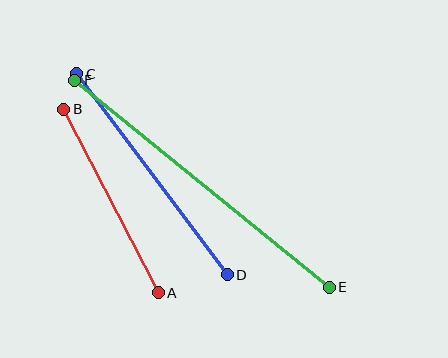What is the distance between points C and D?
The distance is approximately 251 pixels.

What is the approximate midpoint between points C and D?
The midpoint is at approximately (152, 174) pixels.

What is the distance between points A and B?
The distance is approximately 206 pixels.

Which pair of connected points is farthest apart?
Points E and F are farthest apart.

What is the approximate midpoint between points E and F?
The midpoint is at approximately (202, 184) pixels.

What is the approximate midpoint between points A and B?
The midpoint is at approximately (111, 201) pixels.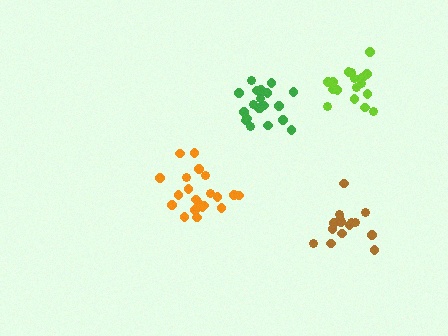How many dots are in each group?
Group 1: 17 dots, Group 2: 20 dots, Group 3: 21 dots, Group 4: 15 dots (73 total).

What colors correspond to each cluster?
The clusters are colored: lime, green, orange, brown.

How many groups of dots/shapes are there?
There are 4 groups.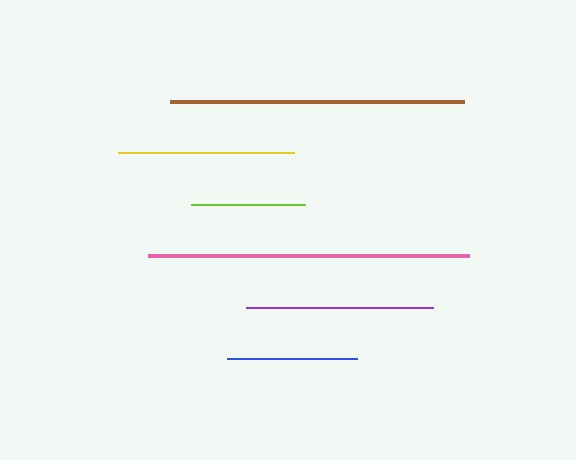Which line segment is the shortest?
The lime line is the shortest at approximately 114 pixels.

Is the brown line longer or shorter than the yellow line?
The brown line is longer than the yellow line.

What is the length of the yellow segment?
The yellow segment is approximately 176 pixels long.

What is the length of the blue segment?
The blue segment is approximately 130 pixels long.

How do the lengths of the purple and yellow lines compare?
The purple and yellow lines are approximately the same length.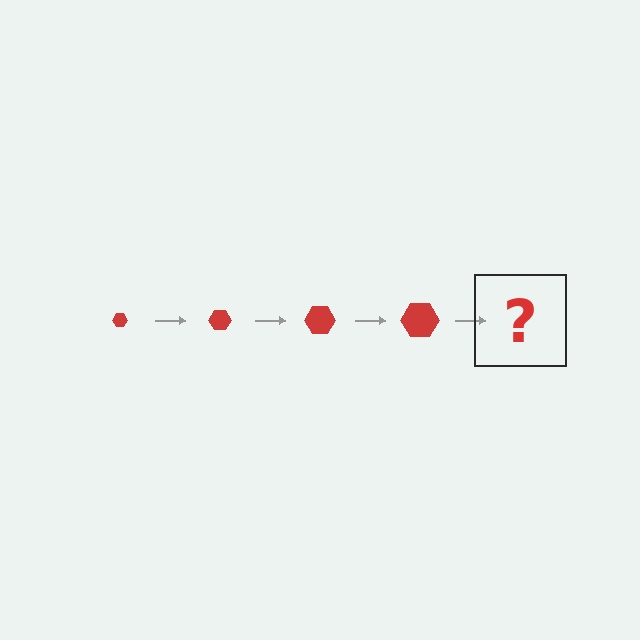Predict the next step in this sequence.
The next step is a red hexagon, larger than the previous one.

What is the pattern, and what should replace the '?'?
The pattern is that the hexagon gets progressively larger each step. The '?' should be a red hexagon, larger than the previous one.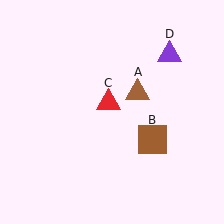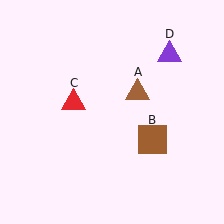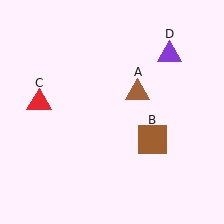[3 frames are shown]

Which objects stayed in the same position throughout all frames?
Brown triangle (object A) and brown square (object B) and purple triangle (object D) remained stationary.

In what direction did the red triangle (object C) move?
The red triangle (object C) moved left.